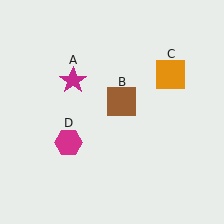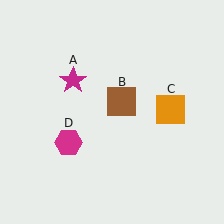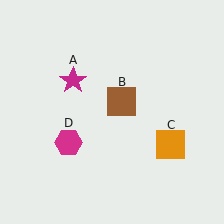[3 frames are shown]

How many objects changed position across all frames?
1 object changed position: orange square (object C).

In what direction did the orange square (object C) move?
The orange square (object C) moved down.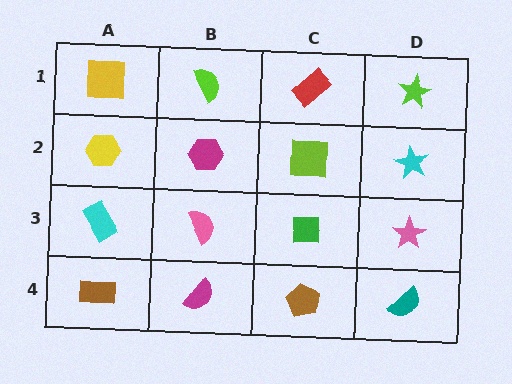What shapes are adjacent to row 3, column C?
A lime square (row 2, column C), a brown pentagon (row 4, column C), a pink semicircle (row 3, column B), a pink star (row 3, column D).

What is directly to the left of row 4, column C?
A magenta semicircle.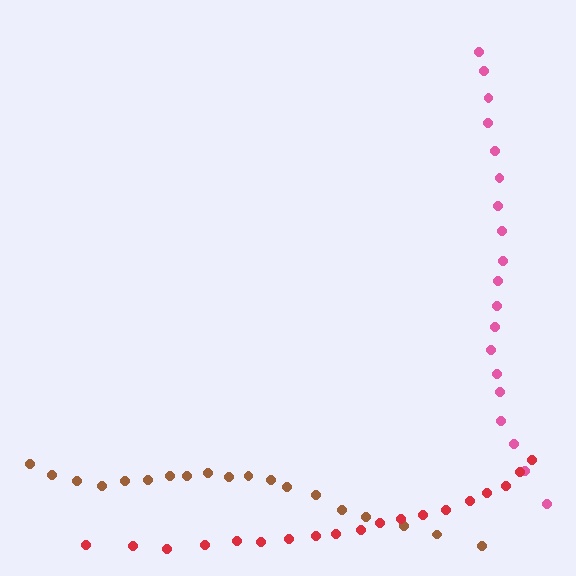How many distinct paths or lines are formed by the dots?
There are 3 distinct paths.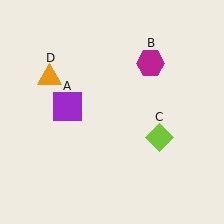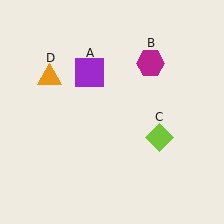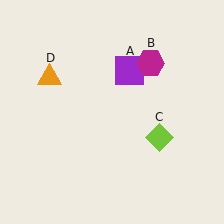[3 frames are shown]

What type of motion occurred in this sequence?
The purple square (object A) rotated clockwise around the center of the scene.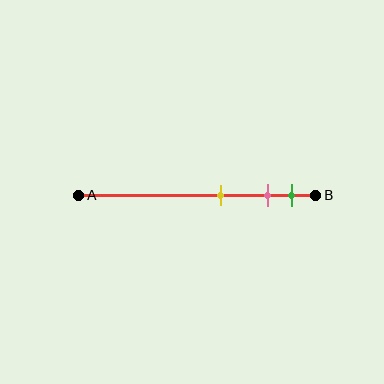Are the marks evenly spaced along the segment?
No, the marks are not evenly spaced.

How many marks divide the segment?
There are 3 marks dividing the segment.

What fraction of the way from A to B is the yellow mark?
The yellow mark is approximately 60% (0.6) of the way from A to B.